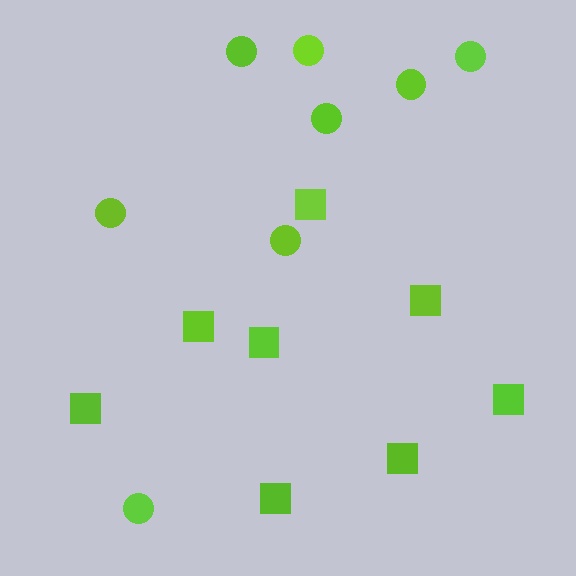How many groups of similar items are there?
There are 2 groups: one group of circles (8) and one group of squares (8).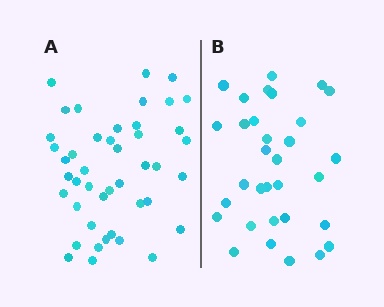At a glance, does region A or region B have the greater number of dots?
Region A (the left region) has more dots.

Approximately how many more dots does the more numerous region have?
Region A has roughly 12 or so more dots than region B.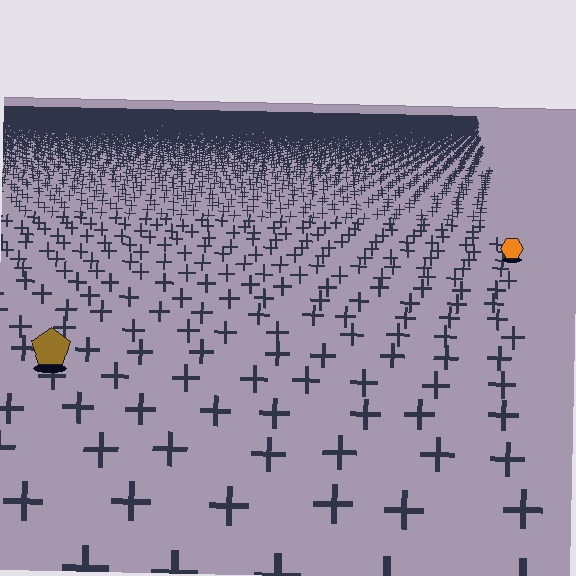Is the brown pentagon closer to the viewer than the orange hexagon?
Yes. The brown pentagon is closer — you can tell from the texture gradient: the ground texture is coarser near it.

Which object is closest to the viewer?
The brown pentagon is closest. The texture marks near it are larger and more spread out.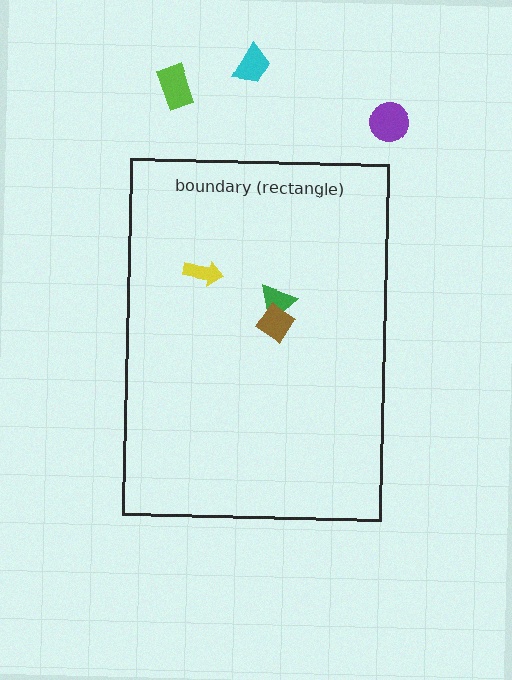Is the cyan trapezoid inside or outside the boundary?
Outside.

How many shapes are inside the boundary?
3 inside, 3 outside.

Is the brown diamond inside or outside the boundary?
Inside.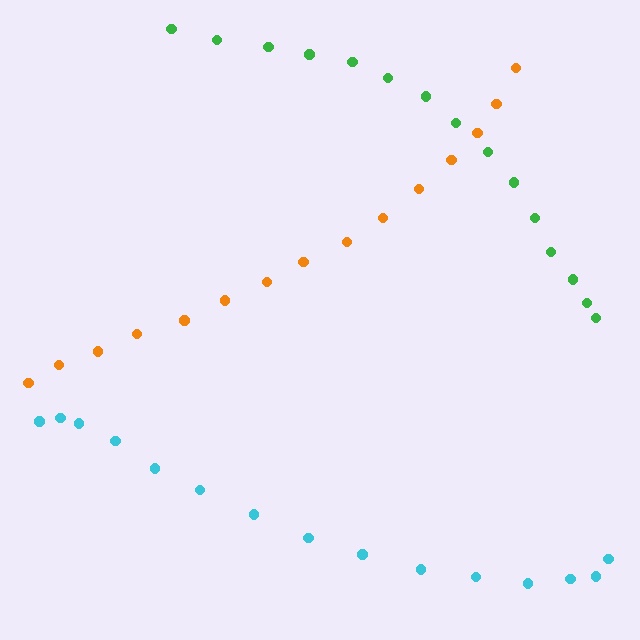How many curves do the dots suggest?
There are 3 distinct paths.